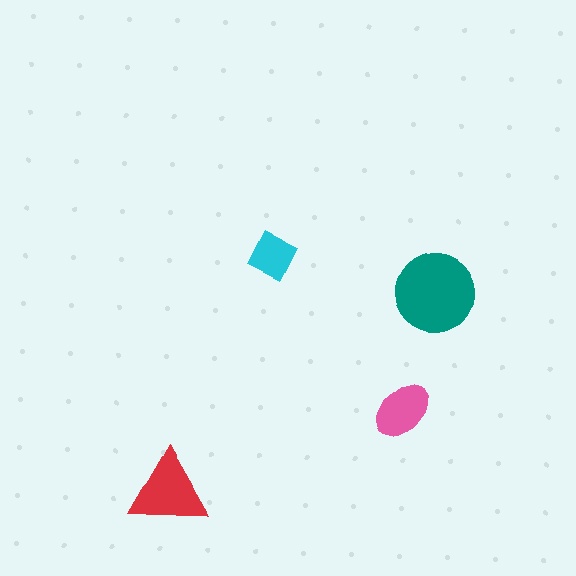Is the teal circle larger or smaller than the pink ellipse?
Larger.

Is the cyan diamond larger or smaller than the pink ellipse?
Smaller.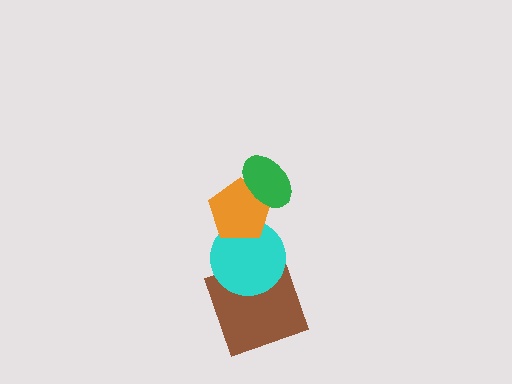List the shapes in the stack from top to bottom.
From top to bottom: the green ellipse, the orange pentagon, the cyan circle, the brown square.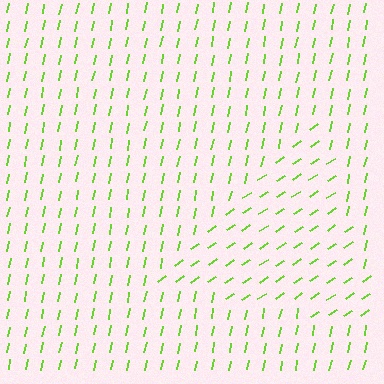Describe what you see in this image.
The image is filled with small lime line segments. A triangle region in the image has lines oriented differently from the surrounding lines, creating a visible texture boundary.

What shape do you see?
I see a triangle.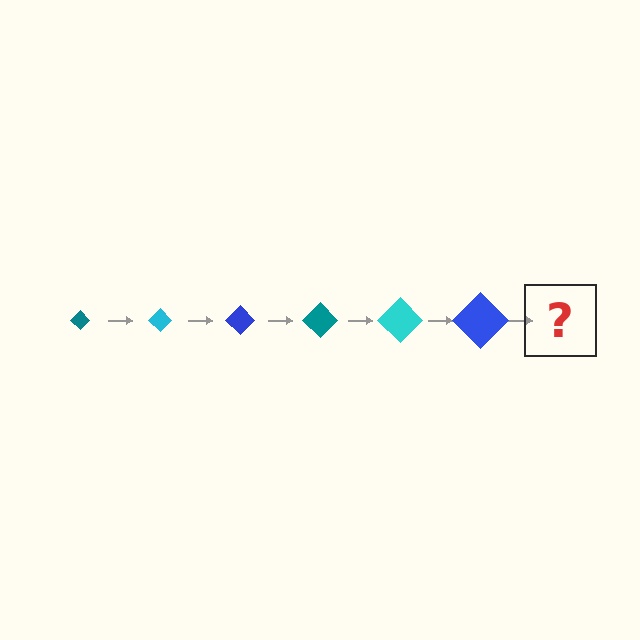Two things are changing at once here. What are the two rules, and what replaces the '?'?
The two rules are that the diamond grows larger each step and the color cycles through teal, cyan, and blue. The '?' should be a teal diamond, larger than the previous one.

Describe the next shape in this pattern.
It should be a teal diamond, larger than the previous one.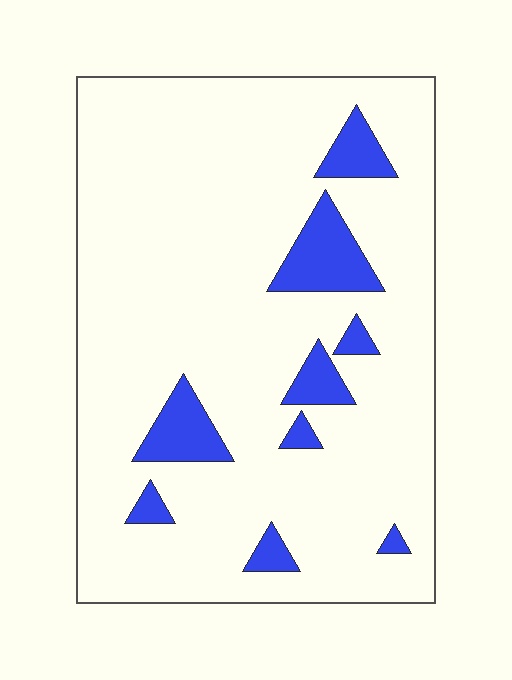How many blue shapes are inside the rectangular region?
9.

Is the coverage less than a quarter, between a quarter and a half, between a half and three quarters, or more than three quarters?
Less than a quarter.